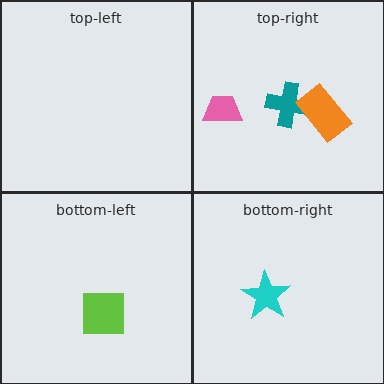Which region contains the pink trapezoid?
The top-right region.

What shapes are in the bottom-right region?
The cyan star.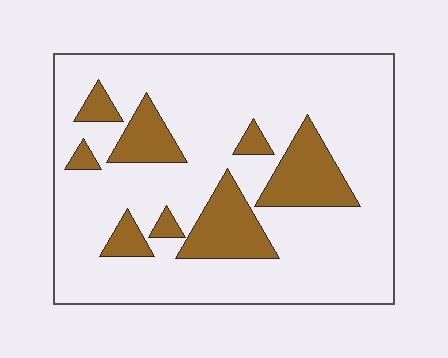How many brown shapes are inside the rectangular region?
8.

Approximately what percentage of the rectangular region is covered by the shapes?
Approximately 20%.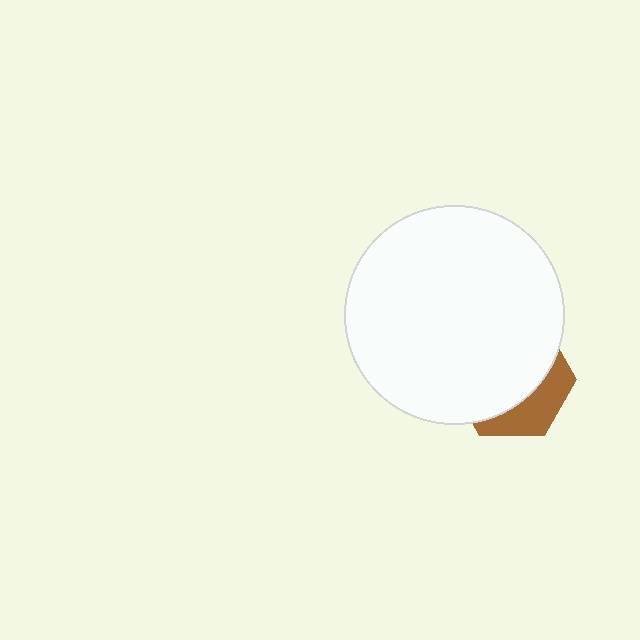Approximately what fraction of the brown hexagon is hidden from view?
Roughly 70% of the brown hexagon is hidden behind the white circle.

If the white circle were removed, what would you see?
You would see the complete brown hexagon.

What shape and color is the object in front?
The object in front is a white circle.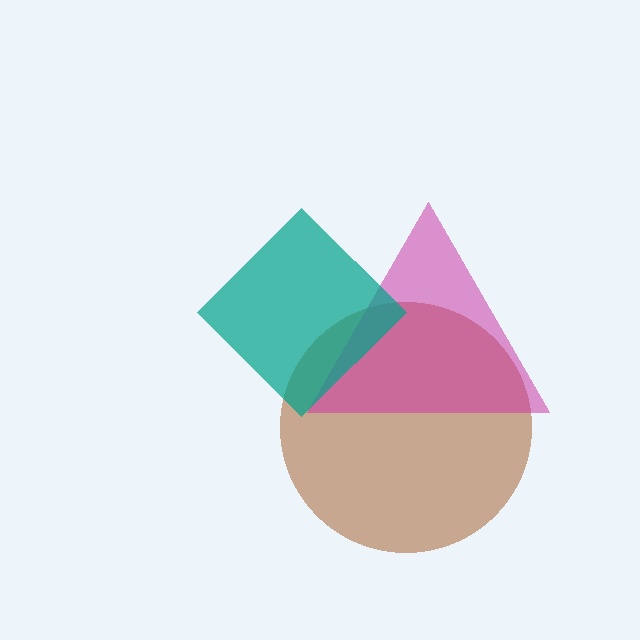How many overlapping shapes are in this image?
There are 3 overlapping shapes in the image.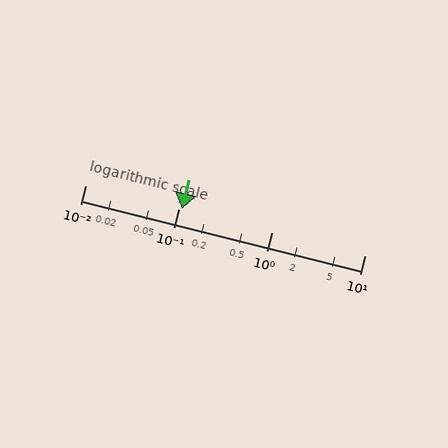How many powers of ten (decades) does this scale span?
The scale spans 3 decades, from 0.01 to 10.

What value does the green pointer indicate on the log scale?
The pointer indicates approximately 0.11.